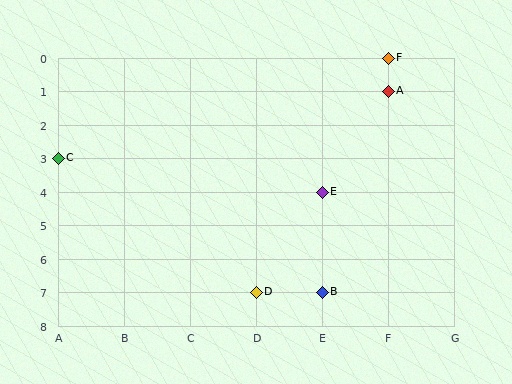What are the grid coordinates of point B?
Point B is at grid coordinates (E, 7).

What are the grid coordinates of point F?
Point F is at grid coordinates (F, 0).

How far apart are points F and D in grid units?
Points F and D are 2 columns and 7 rows apart (about 7.3 grid units diagonally).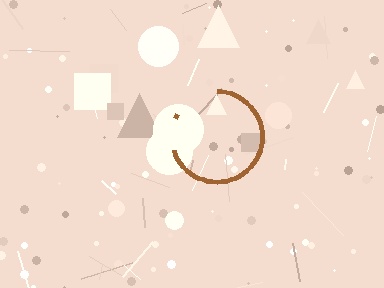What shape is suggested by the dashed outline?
The dashed outline suggests a circle.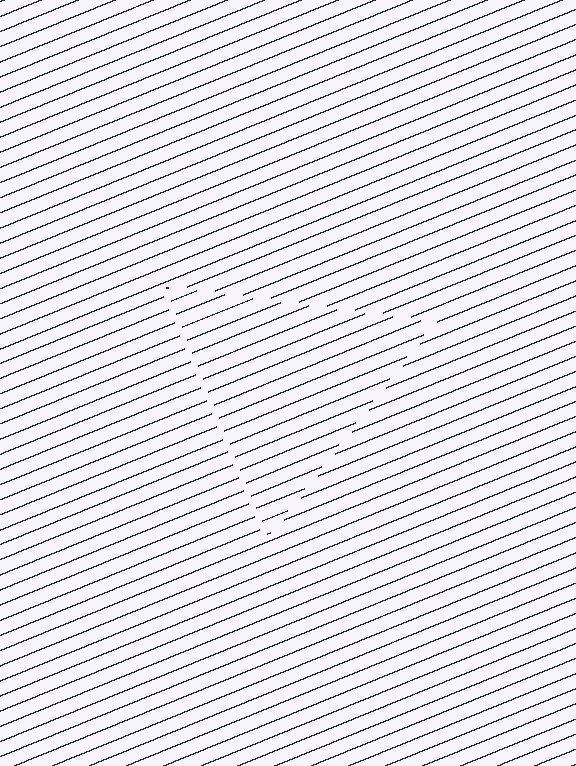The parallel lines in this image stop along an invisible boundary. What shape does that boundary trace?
An illusory triangle. The interior of the shape contains the same grating, shifted by half a period — the contour is defined by the phase discontinuity where line-ends from the inner and outer gratings abut.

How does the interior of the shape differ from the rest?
The interior of the shape contains the same grating, shifted by half a period — the contour is defined by the phase discontinuity where line-ends from the inner and outer gratings abut.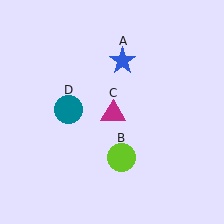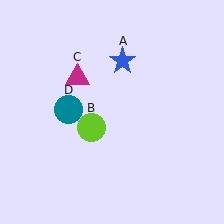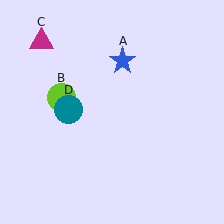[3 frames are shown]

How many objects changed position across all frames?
2 objects changed position: lime circle (object B), magenta triangle (object C).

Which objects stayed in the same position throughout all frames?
Blue star (object A) and teal circle (object D) remained stationary.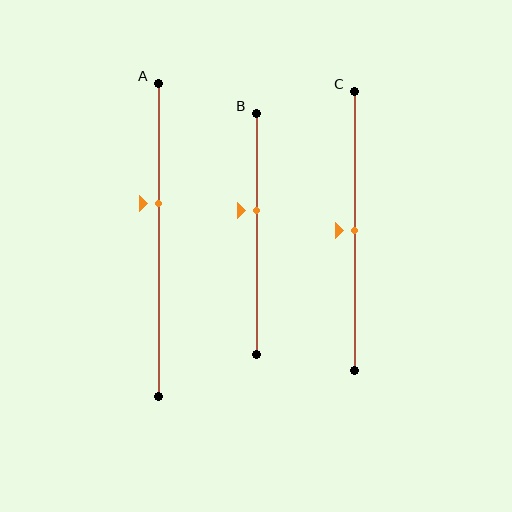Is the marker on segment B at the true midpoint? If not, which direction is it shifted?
No, the marker on segment B is shifted upward by about 10% of the segment length.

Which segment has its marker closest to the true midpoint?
Segment C has its marker closest to the true midpoint.